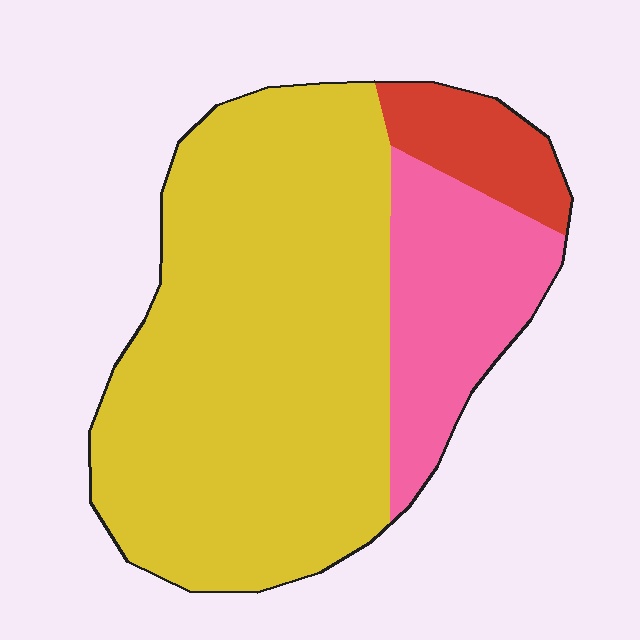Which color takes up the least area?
Red, at roughly 10%.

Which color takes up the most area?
Yellow, at roughly 70%.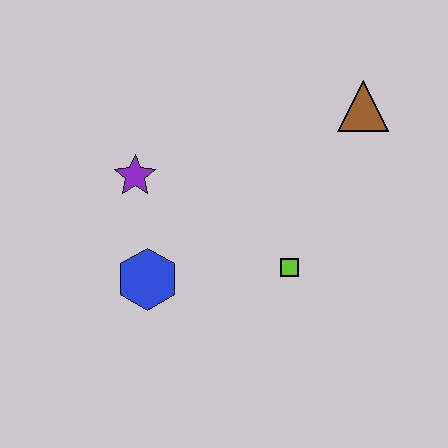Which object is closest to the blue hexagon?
The purple star is closest to the blue hexagon.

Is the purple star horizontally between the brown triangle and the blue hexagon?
No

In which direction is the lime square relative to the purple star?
The lime square is to the right of the purple star.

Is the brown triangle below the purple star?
No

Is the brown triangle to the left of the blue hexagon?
No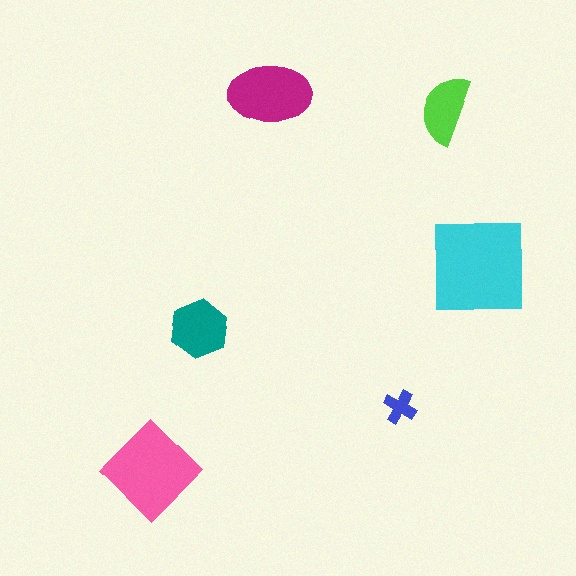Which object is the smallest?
The blue cross.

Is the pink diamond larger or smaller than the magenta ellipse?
Larger.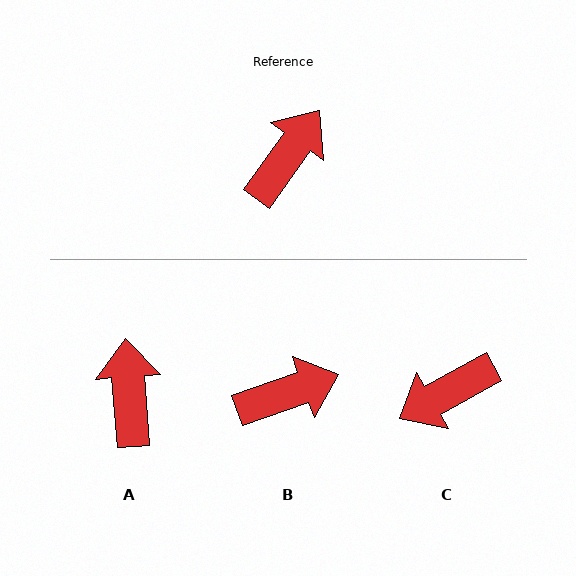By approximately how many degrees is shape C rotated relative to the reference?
Approximately 154 degrees counter-clockwise.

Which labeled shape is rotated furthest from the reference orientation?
C, about 154 degrees away.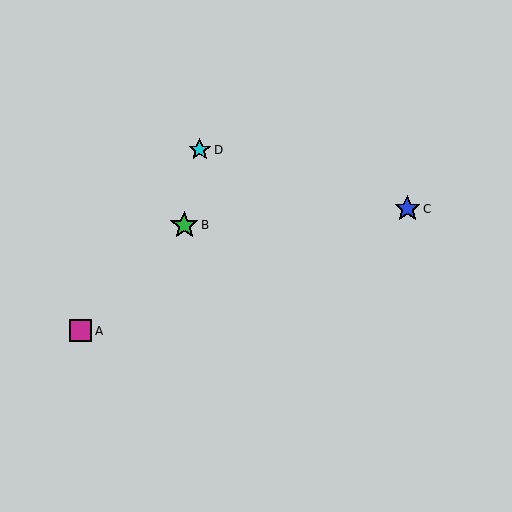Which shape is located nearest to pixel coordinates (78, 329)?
The magenta square (labeled A) at (81, 331) is nearest to that location.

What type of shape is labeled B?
Shape B is a green star.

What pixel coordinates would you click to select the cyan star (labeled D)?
Click at (200, 150) to select the cyan star D.